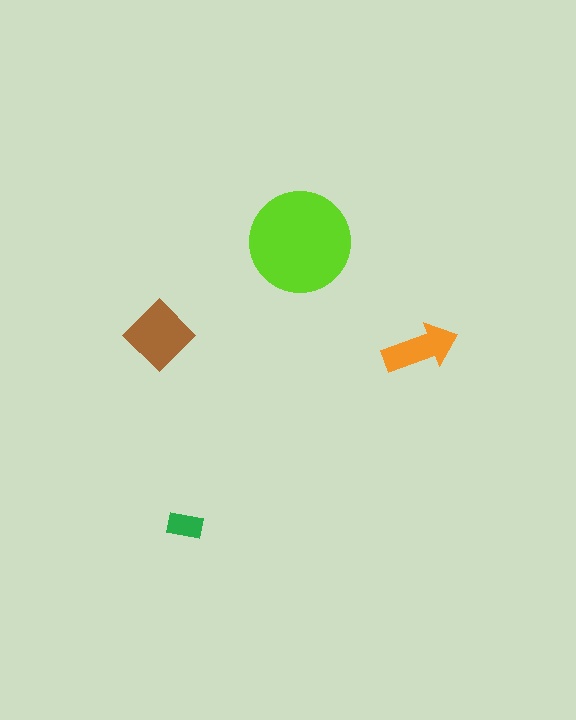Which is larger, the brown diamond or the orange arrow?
The brown diamond.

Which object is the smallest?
The green rectangle.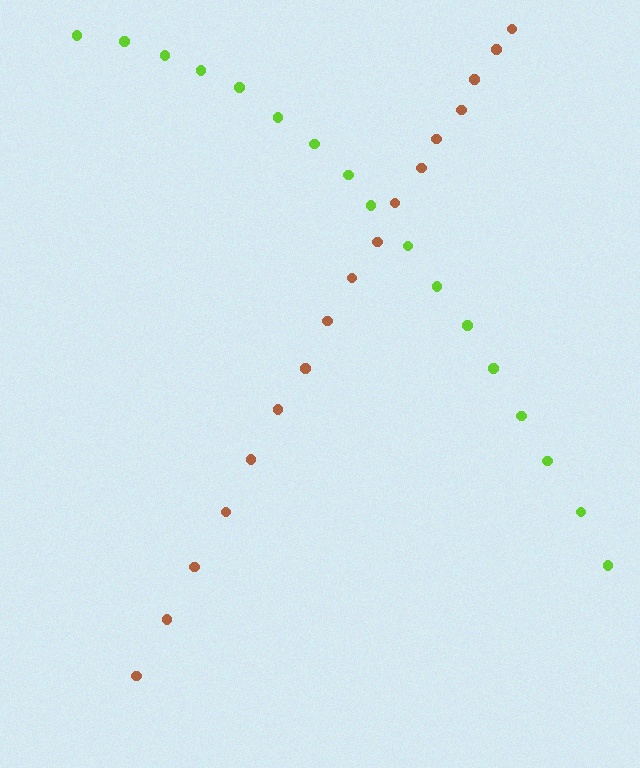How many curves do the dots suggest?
There are 2 distinct paths.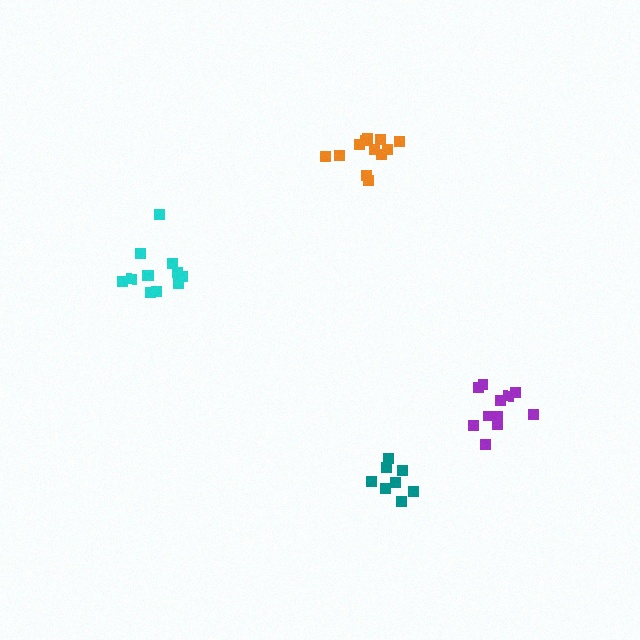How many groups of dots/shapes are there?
There are 4 groups.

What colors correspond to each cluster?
The clusters are colored: teal, purple, cyan, orange.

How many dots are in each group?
Group 1: 8 dots, Group 2: 11 dots, Group 3: 12 dots, Group 4: 12 dots (43 total).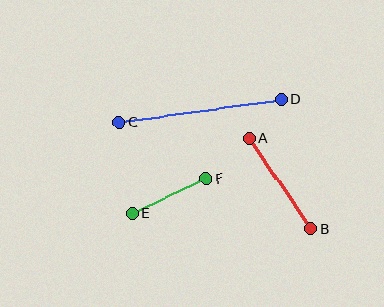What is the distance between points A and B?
The distance is approximately 110 pixels.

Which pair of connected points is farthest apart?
Points C and D are farthest apart.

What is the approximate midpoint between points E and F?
The midpoint is at approximately (169, 196) pixels.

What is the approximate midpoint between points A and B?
The midpoint is at approximately (280, 184) pixels.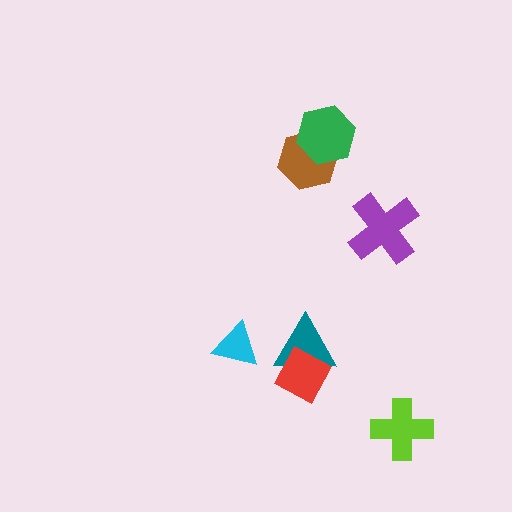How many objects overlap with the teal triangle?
1 object overlaps with the teal triangle.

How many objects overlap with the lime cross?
0 objects overlap with the lime cross.